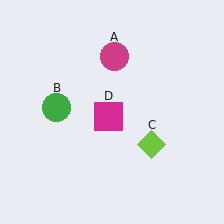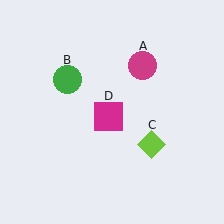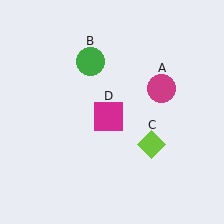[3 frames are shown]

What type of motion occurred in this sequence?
The magenta circle (object A), green circle (object B) rotated clockwise around the center of the scene.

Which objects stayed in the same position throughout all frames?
Lime diamond (object C) and magenta square (object D) remained stationary.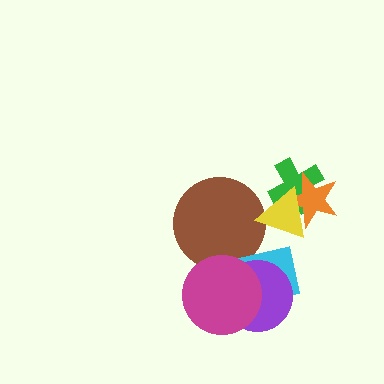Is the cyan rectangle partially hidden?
Yes, it is partially covered by another shape.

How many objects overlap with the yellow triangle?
3 objects overlap with the yellow triangle.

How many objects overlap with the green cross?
2 objects overlap with the green cross.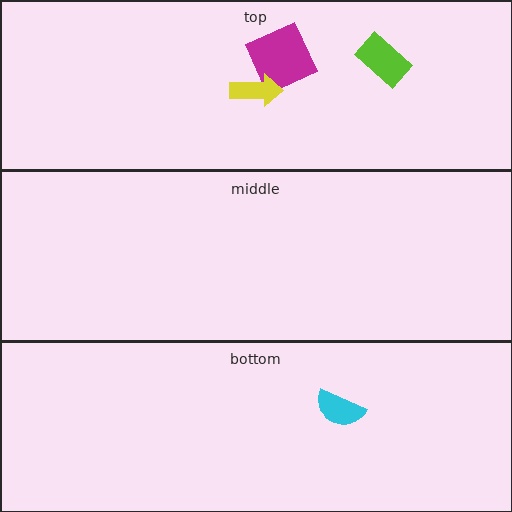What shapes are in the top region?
The magenta square, the lime rectangle, the yellow arrow.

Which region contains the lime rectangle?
The top region.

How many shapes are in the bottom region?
1.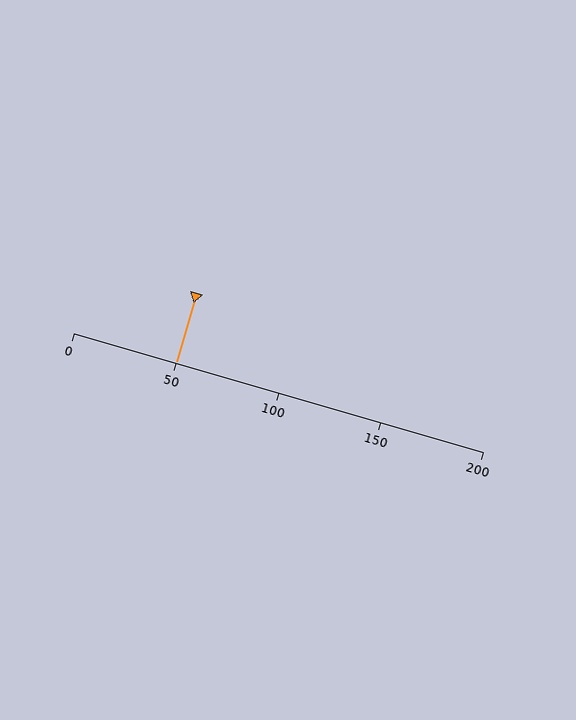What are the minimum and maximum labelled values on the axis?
The axis runs from 0 to 200.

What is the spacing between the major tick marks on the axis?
The major ticks are spaced 50 apart.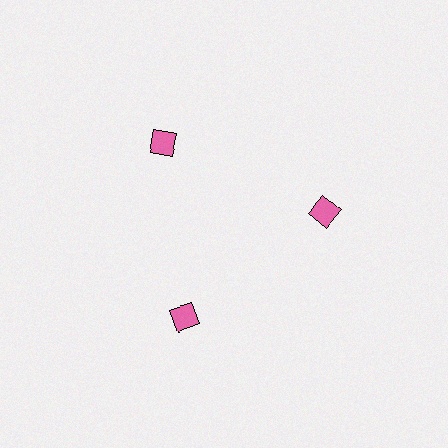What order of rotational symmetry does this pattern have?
This pattern has 3-fold rotational symmetry.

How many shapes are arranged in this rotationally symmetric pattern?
There are 3 shapes, arranged in 3 groups of 1.